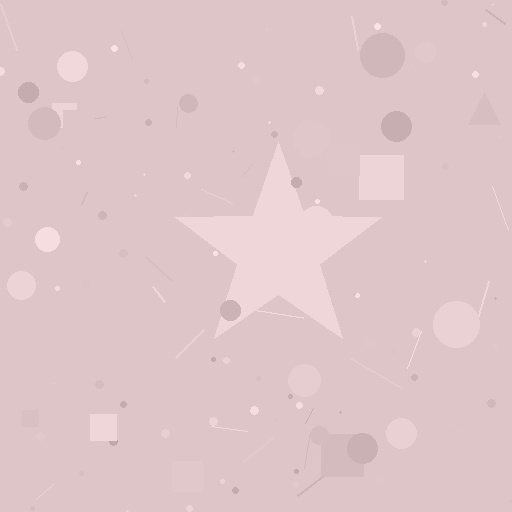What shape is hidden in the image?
A star is hidden in the image.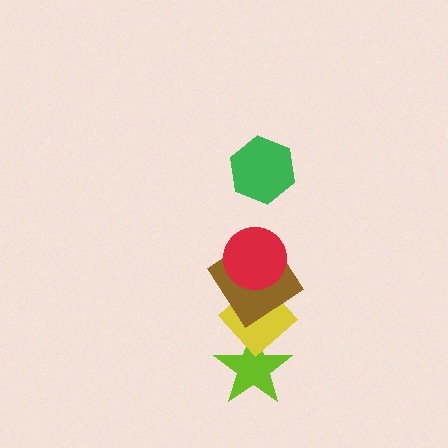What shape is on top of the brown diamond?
The red circle is on top of the brown diamond.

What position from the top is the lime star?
The lime star is 5th from the top.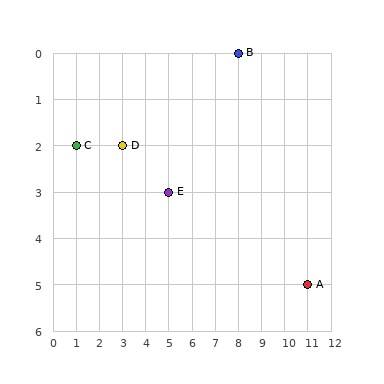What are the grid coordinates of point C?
Point C is at grid coordinates (1, 2).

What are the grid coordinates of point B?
Point B is at grid coordinates (8, 0).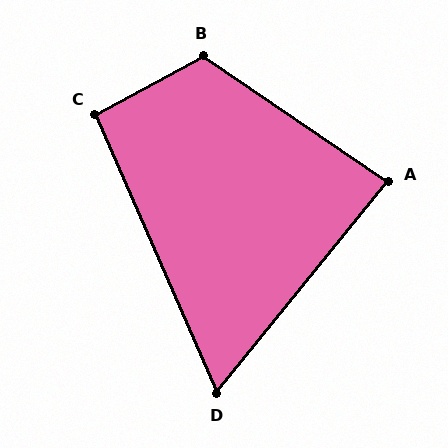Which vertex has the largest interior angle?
B, at approximately 117 degrees.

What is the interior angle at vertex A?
Approximately 85 degrees (approximately right).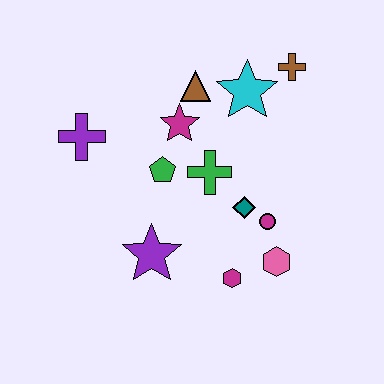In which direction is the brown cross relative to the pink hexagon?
The brown cross is above the pink hexagon.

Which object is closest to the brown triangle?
The magenta star is closest to the brown triangle.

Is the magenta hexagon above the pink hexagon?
No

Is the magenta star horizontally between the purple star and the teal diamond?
Yes